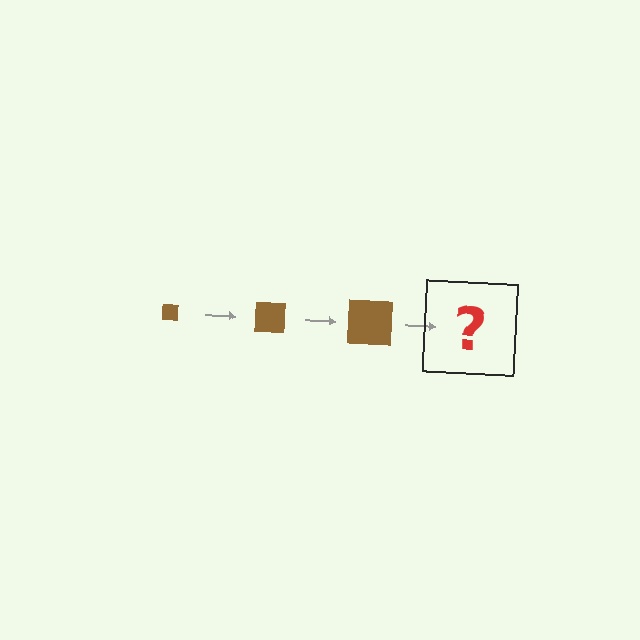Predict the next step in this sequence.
The next step is a brown square, larger than the previous one.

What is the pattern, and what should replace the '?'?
The pattern is that the square gets progressively larger each step. The '?' should be a brown square, larger than the previous one.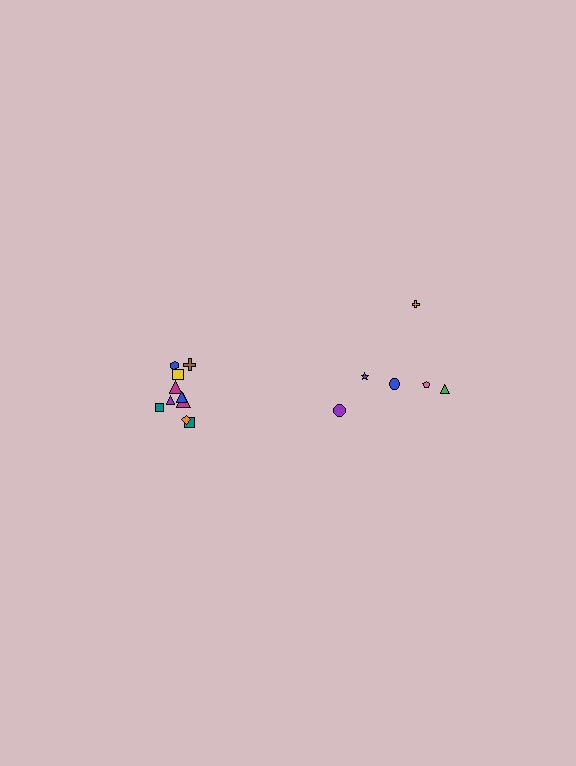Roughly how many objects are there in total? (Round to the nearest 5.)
Roughly 15 objects in total.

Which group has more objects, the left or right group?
The left group.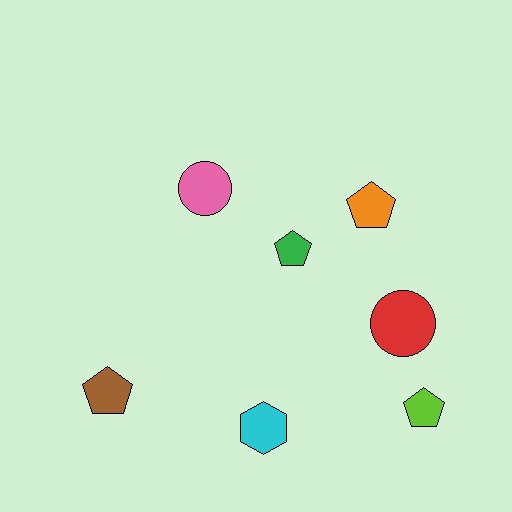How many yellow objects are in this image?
There are no yellow objects.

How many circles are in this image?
There are 2 circles.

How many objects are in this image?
There are 7 objects.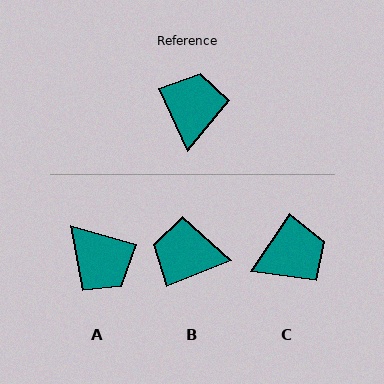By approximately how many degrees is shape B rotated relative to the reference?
Approximately 87 degrees counter-clockwise.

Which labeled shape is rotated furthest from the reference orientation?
A, about 131 degrees away.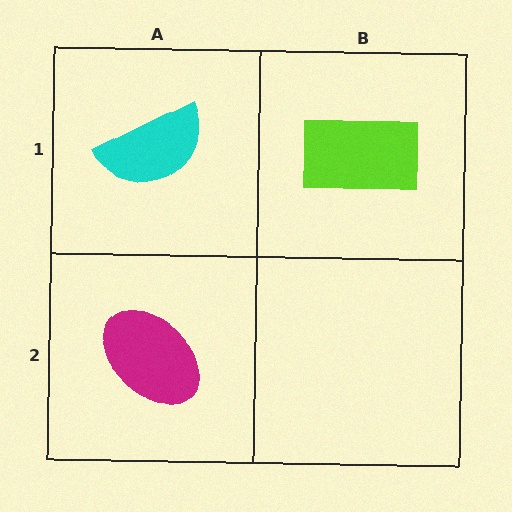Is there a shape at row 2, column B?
No, that cell is empty.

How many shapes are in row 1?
2 shapes.